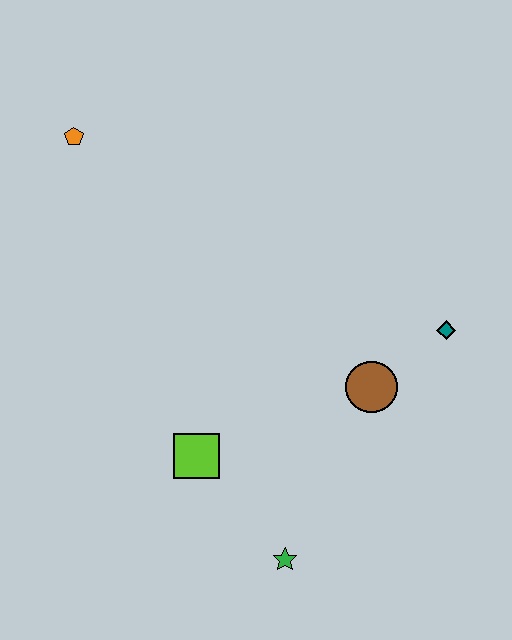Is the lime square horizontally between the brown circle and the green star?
No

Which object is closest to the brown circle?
The teal diamond is closest to the brown circle.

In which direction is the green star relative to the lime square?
The green star is below the lime square.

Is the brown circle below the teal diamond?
Yes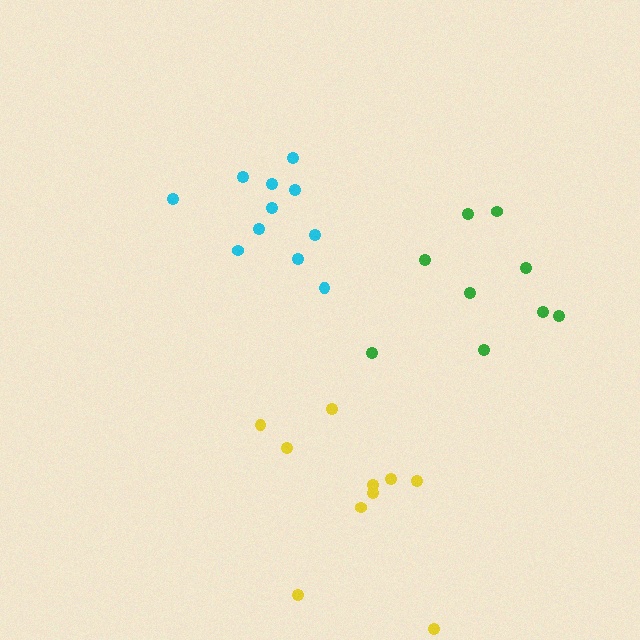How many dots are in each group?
Group 1: 11 dots, Group 2: 9 dots, Group 3: 10 dots (30 total).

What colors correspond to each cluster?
The clusters are colored: cyan, green, yellow.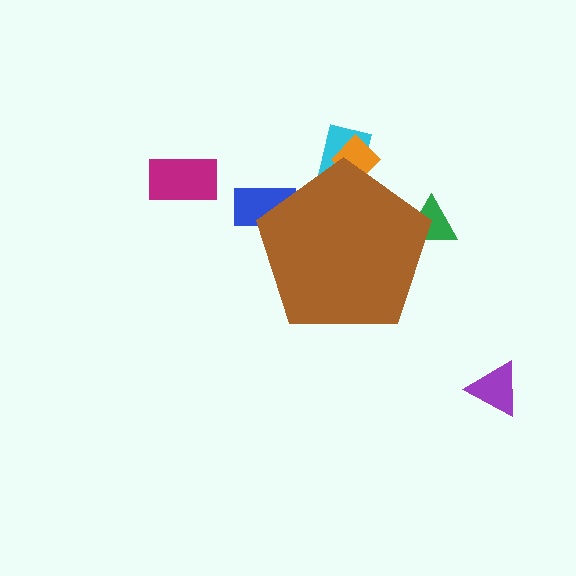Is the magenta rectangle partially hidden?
No, the magenta rectangle is fully visible.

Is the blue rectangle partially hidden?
Yes, the blue rectangle is partially hidden behind the brown pentagon.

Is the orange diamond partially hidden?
Yes, the orange diamond is partially hidden behind the brown pentagon.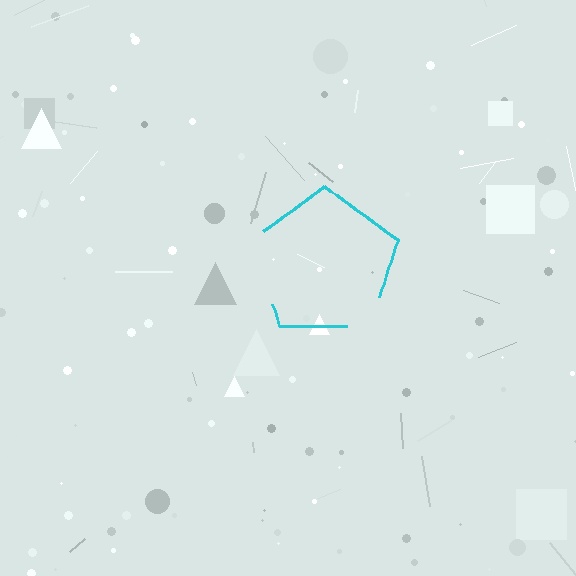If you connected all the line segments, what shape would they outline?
They would outline a pentagon.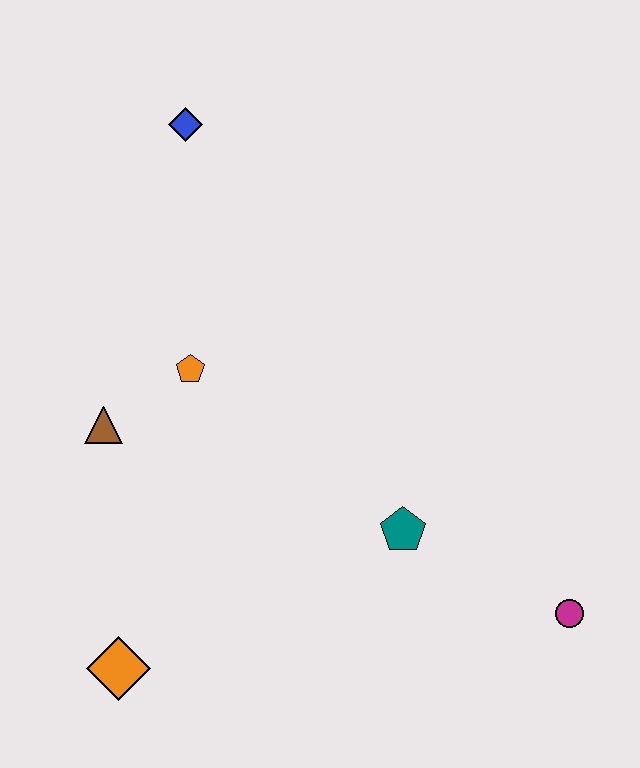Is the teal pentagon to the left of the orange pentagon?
No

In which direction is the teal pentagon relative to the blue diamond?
The teal pentagon is below the blue diamond.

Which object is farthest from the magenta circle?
The blue diamond is farthest from the magenta circle.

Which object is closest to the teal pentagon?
The magenta circle is closest to the teal pentagon.